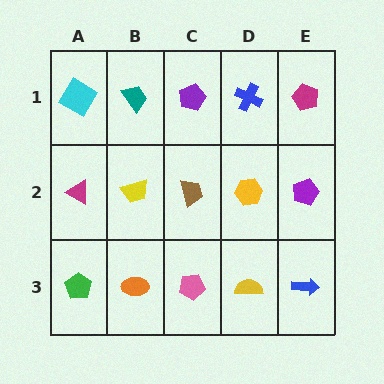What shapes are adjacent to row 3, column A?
A magenta triangle (row 2, column A), an orange ellipse (row 3, column B).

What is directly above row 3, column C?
A brown trapezoid.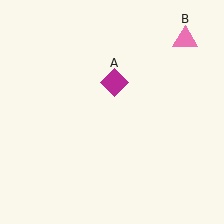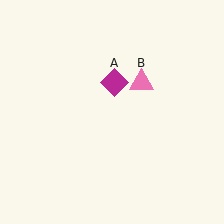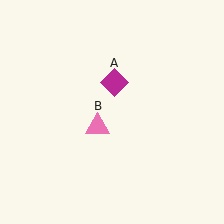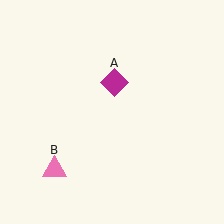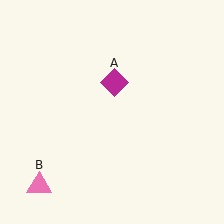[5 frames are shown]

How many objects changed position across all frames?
1 object changed position: pink triangle (object B).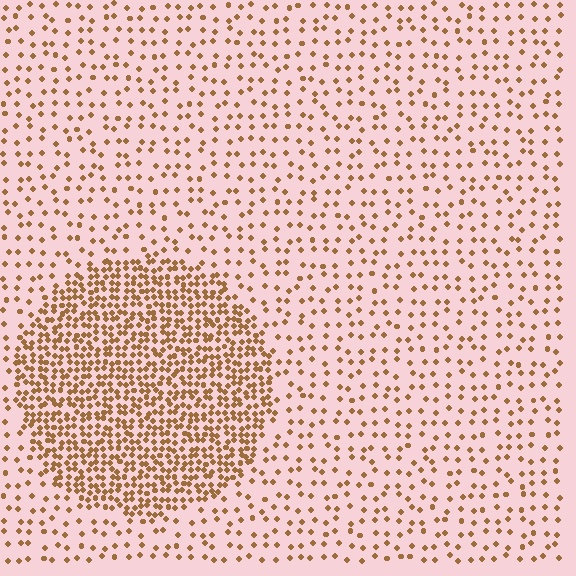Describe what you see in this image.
The image contains small brown elements arranged at two different densities. A circle-shaped region is visible where the elements are more densely packed than the surrounding area.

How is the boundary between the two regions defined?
The boundary is defined by a change in element density (approximately 2.9x ratio). All elements are the same color, size, and shape.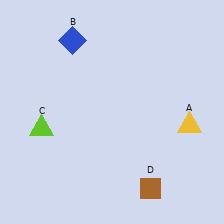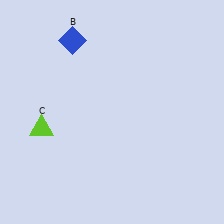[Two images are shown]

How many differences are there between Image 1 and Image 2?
There are 2 differences between the two images.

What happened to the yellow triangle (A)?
The yellow triangle (A) was removed in Image 2. It was in the bottom-right area of Image 1.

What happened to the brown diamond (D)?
The brown diamond (D) was removed in Image 2. It was in the bottom-right area of Image 1.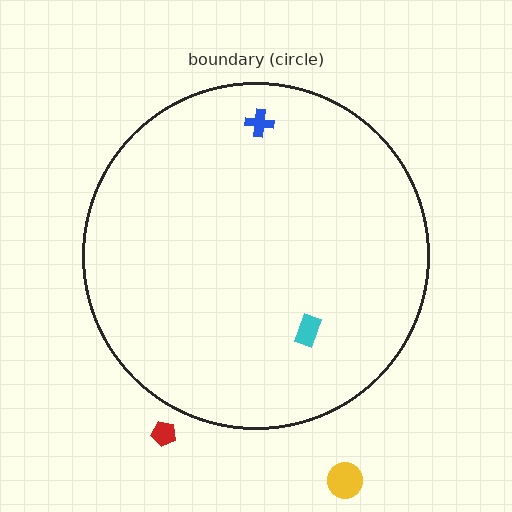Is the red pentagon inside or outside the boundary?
Outside.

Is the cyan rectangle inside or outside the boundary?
Inside.